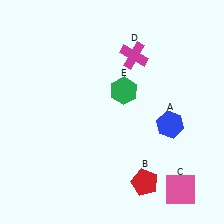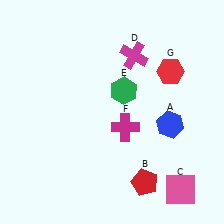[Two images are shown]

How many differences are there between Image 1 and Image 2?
There are 2 differences between the two images.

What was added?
A magenta cross (F), a red hexagon (G) were added in Image 2.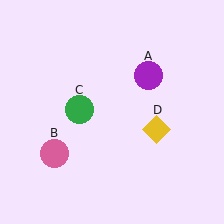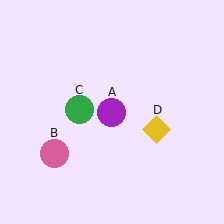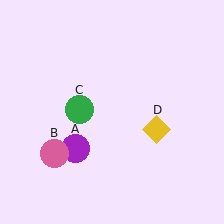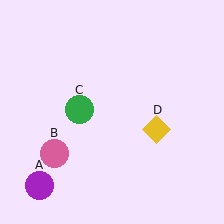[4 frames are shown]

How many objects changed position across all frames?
1 object changed position: purple circle (object A).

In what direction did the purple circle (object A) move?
The purple circle (object A) moved down and to the left.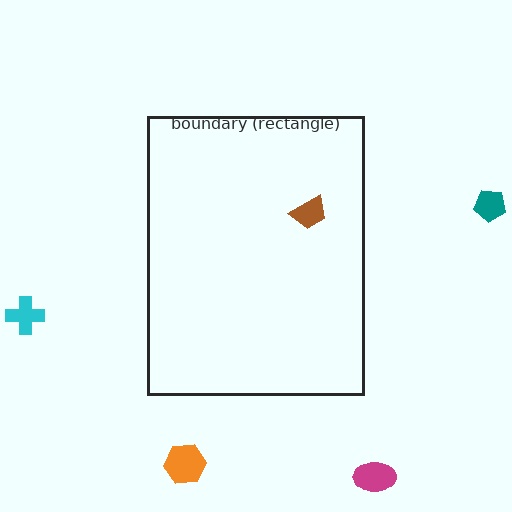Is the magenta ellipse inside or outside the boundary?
Outside.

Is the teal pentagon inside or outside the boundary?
Outside.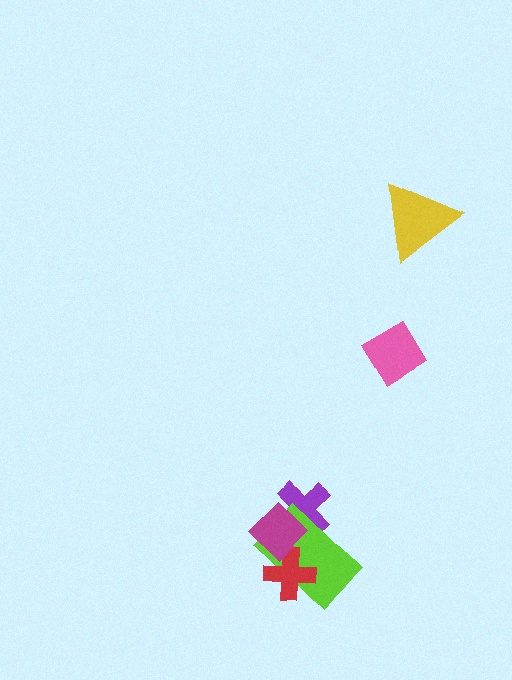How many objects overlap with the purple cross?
2 objects overlap with the purple cross.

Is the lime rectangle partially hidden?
Yes, it is partially covered by another shape.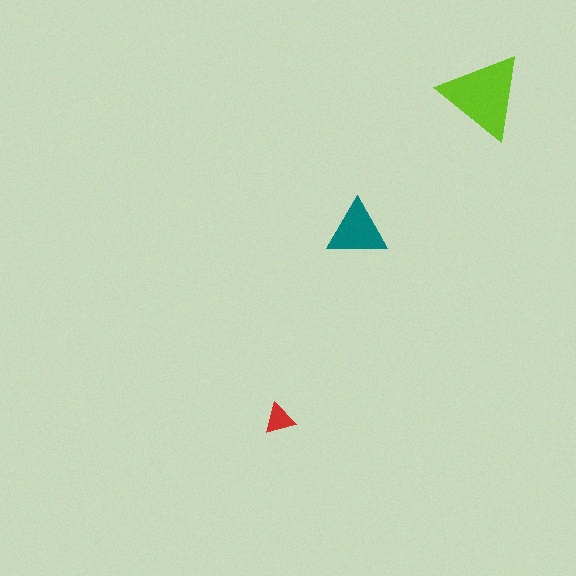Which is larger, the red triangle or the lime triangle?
The lime one.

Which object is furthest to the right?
The lime triangle is rightmost.